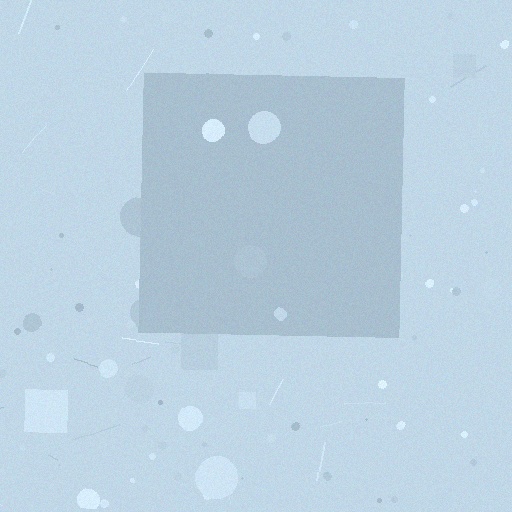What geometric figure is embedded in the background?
A square is embedded in the background.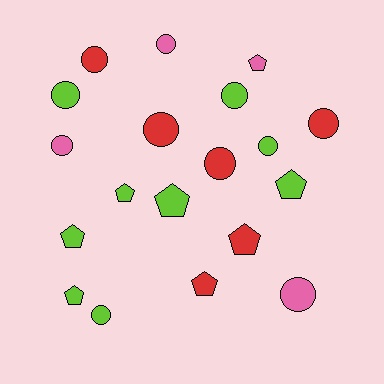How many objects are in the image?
There are 19 objects.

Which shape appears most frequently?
Circle, with 11 objects.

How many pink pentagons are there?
There is 1 pink pentagon.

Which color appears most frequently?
Lime, with 9 objects.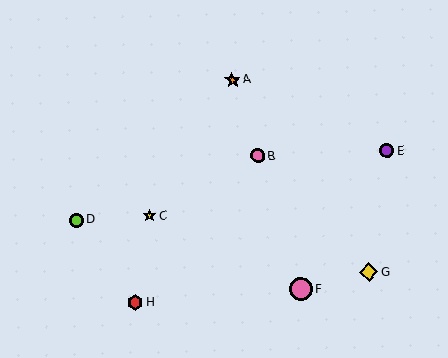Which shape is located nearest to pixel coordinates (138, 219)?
The yellow star (labeled C) at (149, 215) is nearest to that location.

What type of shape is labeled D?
Shape D is a lime circle.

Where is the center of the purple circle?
The center of the purple circle is at (387, 151).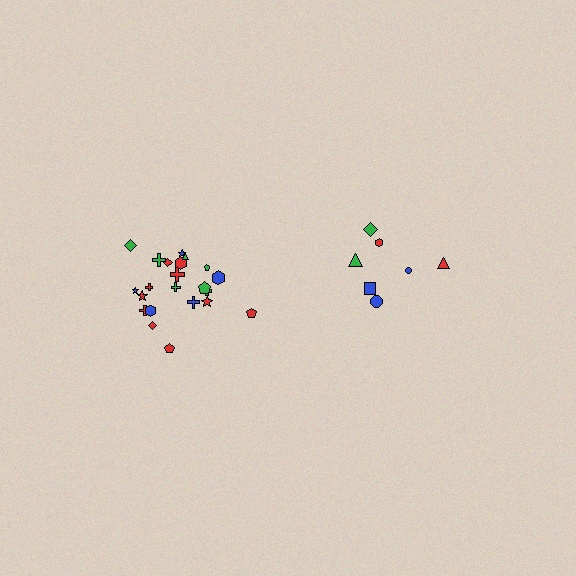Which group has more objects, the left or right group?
The left group.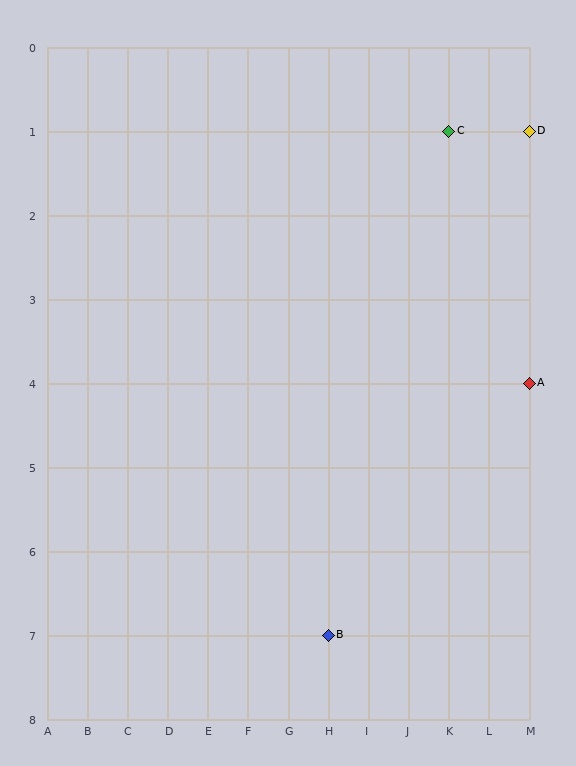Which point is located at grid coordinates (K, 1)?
Point C is at (K, 1).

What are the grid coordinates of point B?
Point B is at grid coordinates (H, 7).